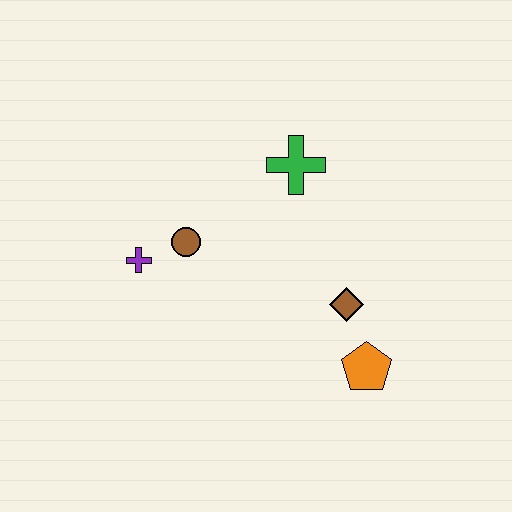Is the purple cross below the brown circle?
Yes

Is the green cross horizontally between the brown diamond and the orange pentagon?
No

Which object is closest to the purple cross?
The brown circle is closest to the purple cross.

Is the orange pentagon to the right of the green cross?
Yes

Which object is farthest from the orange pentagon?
The purple cross is farthest from the orange pentagon.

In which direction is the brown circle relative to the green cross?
The brown circle is to the left of the green cross.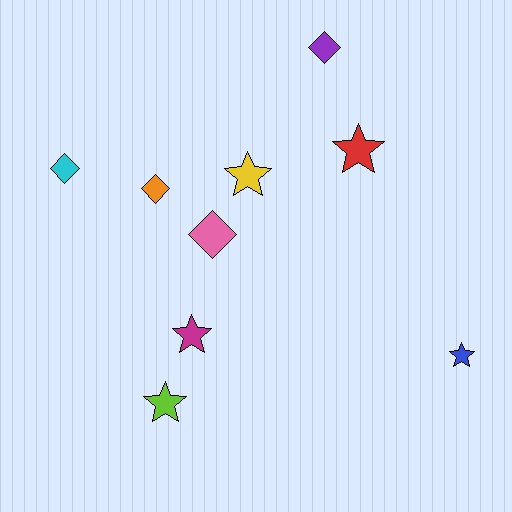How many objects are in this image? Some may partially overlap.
There are 9 objects.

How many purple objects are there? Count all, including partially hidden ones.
There is 1 purple object.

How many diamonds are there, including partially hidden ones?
There are 4 diamonds.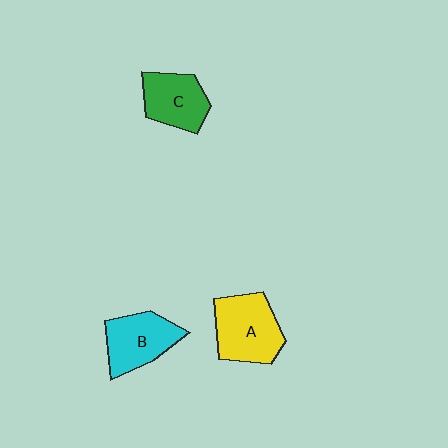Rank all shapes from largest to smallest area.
From largest to smallest: A (yellow), B (cyan), C (green).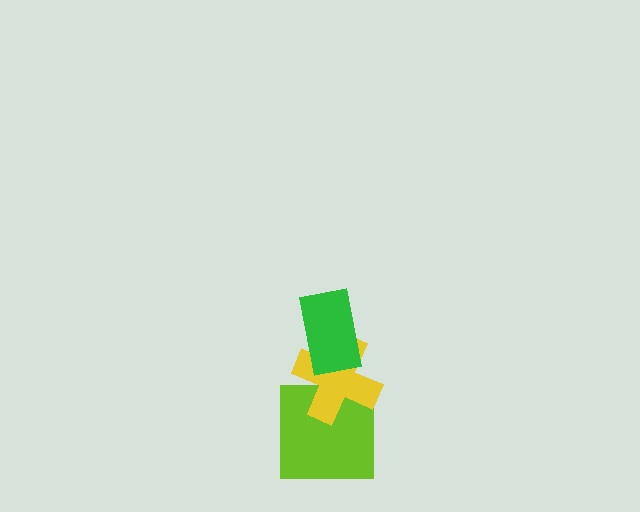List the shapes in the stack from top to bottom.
From top to bottom: the green rectangle, the yellow cross, the lime square.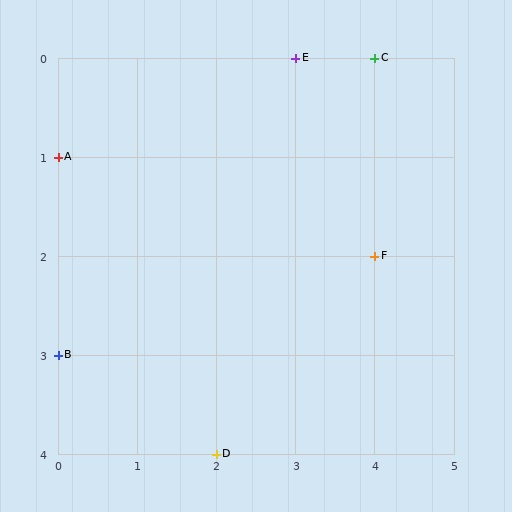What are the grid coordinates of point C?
Point C is at grid coordinates (4, 0).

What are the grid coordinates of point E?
Point E is at grid coordinates (3, 0).